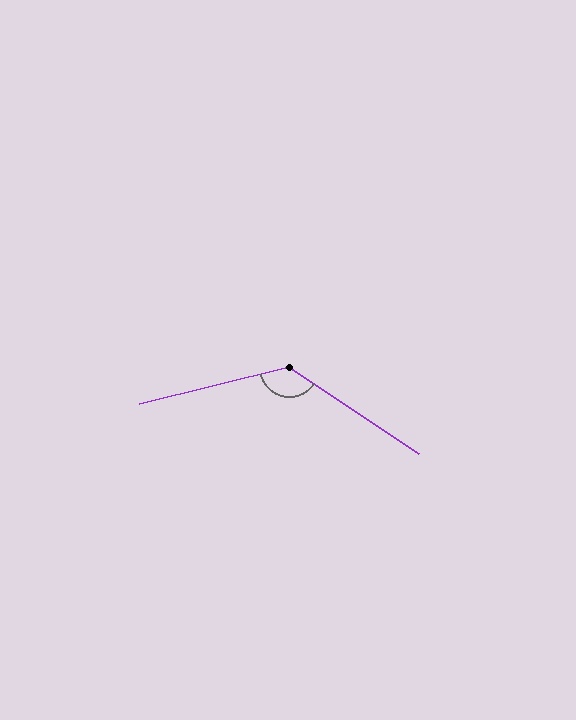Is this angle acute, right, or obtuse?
It is obtuse.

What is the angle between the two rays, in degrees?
Approximately 132 degrees.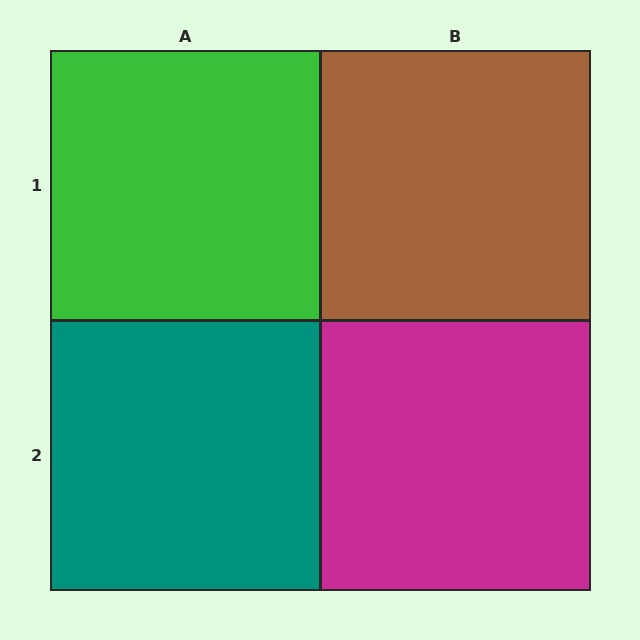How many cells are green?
1 cell is green.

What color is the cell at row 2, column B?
Magenta.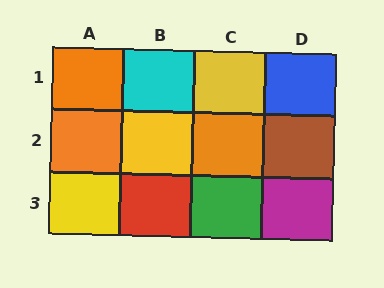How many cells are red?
1 cell is red.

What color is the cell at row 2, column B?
Yellow.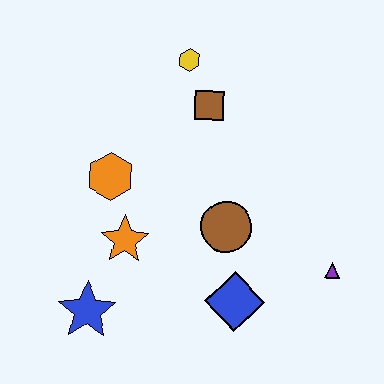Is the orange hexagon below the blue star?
No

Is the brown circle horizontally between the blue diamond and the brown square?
Yes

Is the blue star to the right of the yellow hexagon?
No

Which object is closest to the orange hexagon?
The orange star is closest to the orange hexagon.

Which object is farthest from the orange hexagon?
The purple triangle is farthest from the orange hexagon.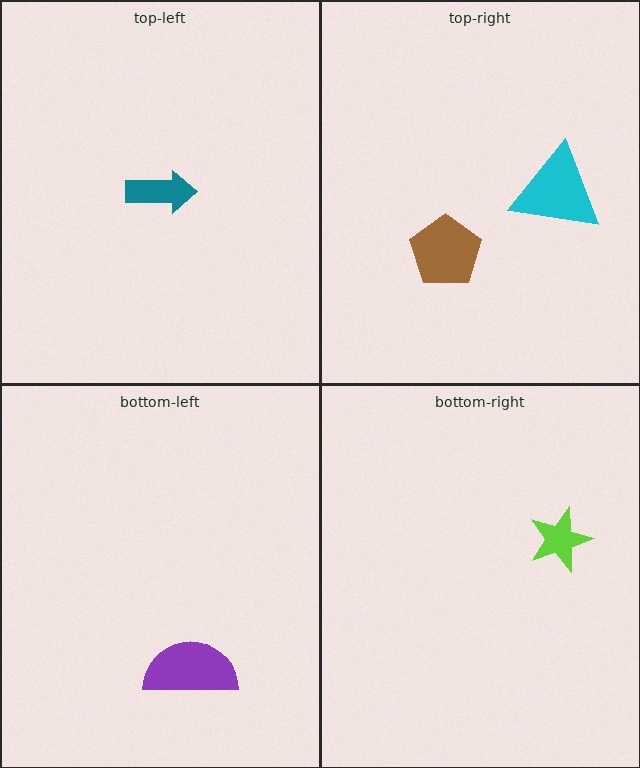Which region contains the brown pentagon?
The top-right region.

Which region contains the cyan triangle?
The top-right region.